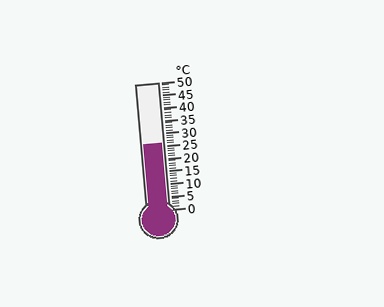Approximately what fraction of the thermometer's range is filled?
The thermometer is filled to approximately 50% of its range.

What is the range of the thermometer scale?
The thermometer scale ranges from 0°C to 50°C.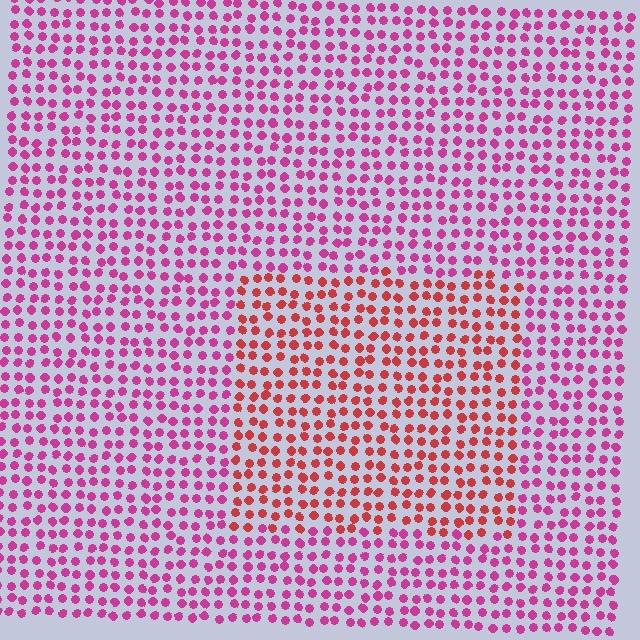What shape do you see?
I see a rectangle.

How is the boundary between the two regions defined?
The boundary is defined purely by a slight shift in hue (about 36 degrees). Spacing, size, and orientation are identical on both sides.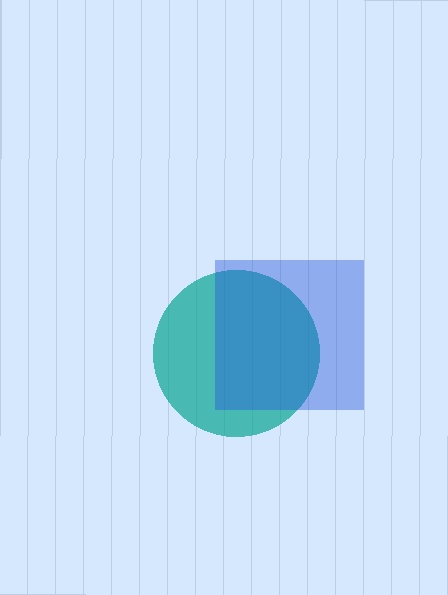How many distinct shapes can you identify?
There are 2 distinct shapes: a teal circle, a blue square.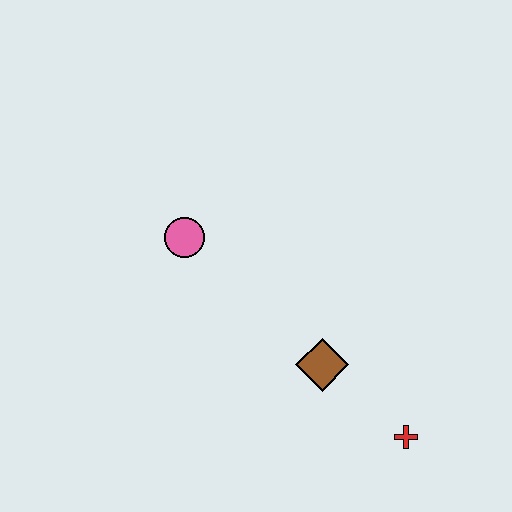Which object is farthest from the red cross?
The pink circle is farthest from the red cross.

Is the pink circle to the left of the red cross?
Yes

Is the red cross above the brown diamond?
No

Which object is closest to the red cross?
The brown diamond is closest to the red cross.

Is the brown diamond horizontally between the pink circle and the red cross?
Yes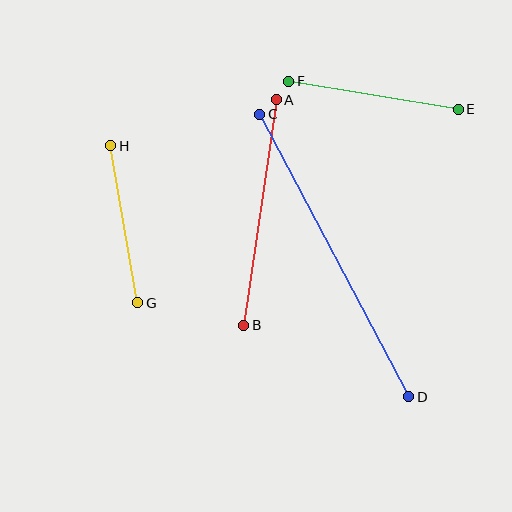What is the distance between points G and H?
The distance is approximately 159 pixels.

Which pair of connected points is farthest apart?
Points C and D are farthest apart.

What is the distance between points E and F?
The distance is approximately 172 pixels.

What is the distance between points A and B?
The distance is approximately 228 pixels.